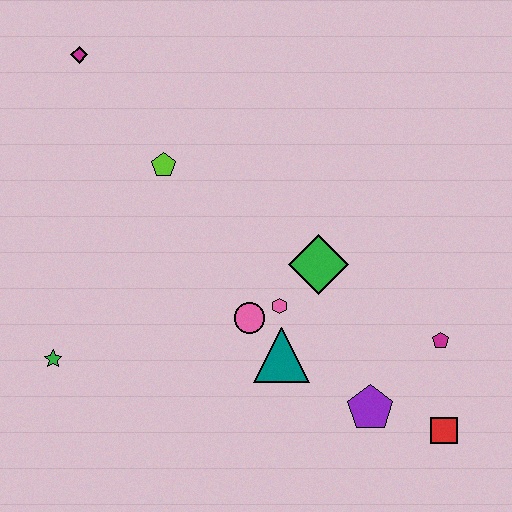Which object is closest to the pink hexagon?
The pink circle is closest to the pink hexagon.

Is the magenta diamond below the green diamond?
No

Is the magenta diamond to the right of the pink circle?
No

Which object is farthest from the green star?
The red square is farthest from the green star.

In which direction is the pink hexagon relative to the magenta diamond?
The pink hexagon is below the magenta diamond.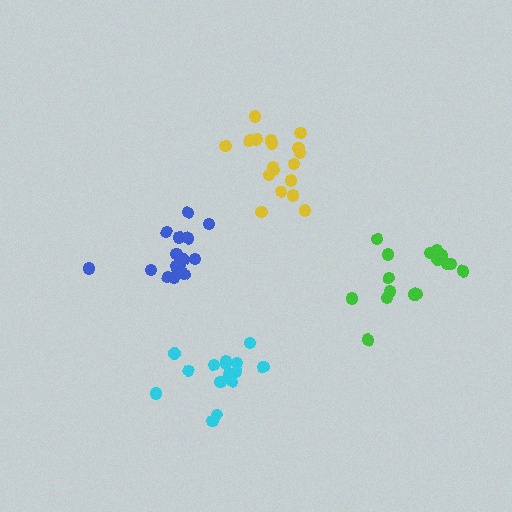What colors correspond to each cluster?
The clusters are colored: blue, green, yellow, cyan.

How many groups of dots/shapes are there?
There are 4 groups.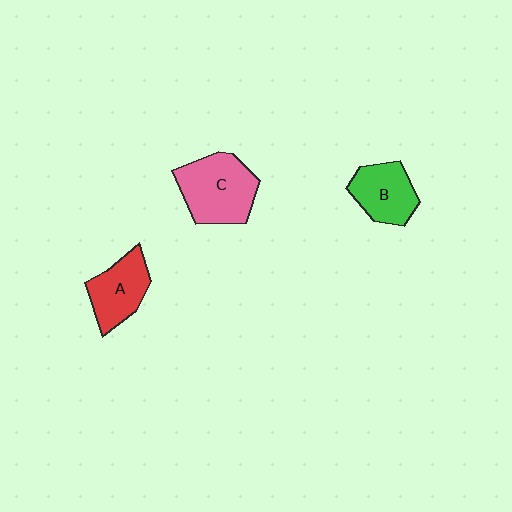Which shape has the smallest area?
Shape B (green).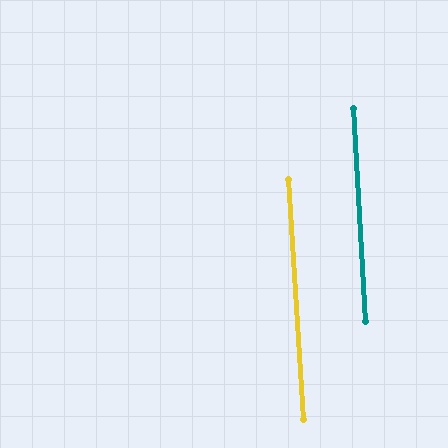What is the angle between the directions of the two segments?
Approximately 0 degrees.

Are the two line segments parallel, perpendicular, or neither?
Parallel — their directions differ by only 0.3°.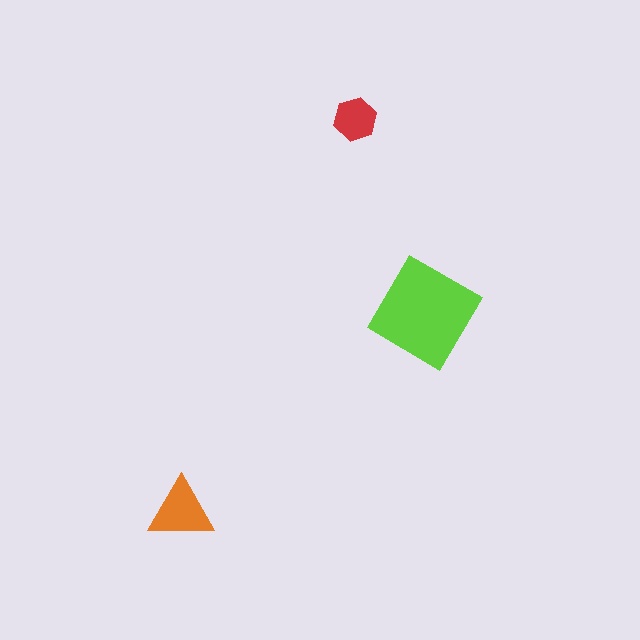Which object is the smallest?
The red hexagon.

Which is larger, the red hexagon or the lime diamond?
The lime diamond.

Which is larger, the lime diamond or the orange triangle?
The lime diamond.